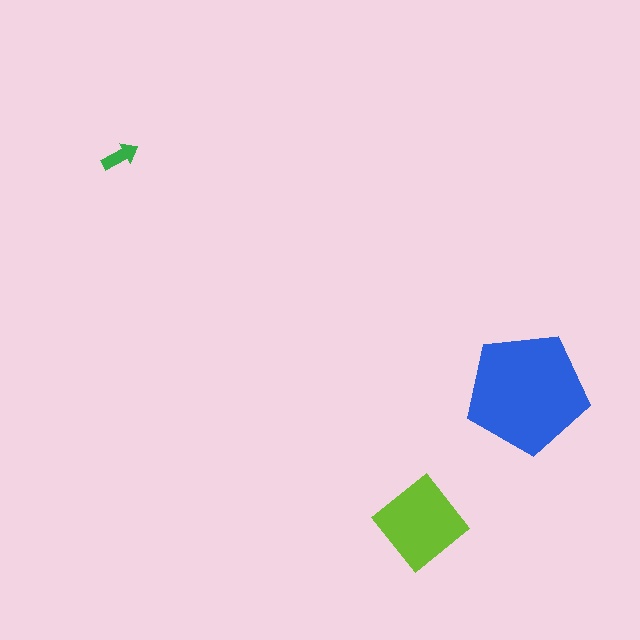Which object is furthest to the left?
The green arrow is leftmost.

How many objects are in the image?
There are 3 objects in the image.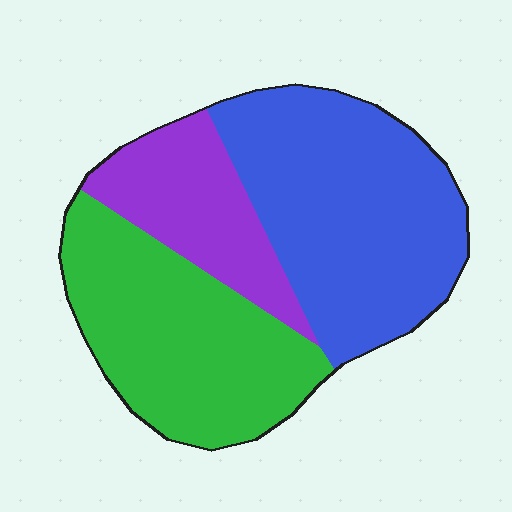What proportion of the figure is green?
Green covers 36% of the figure.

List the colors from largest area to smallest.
From largest to smallest: blue, green, purple.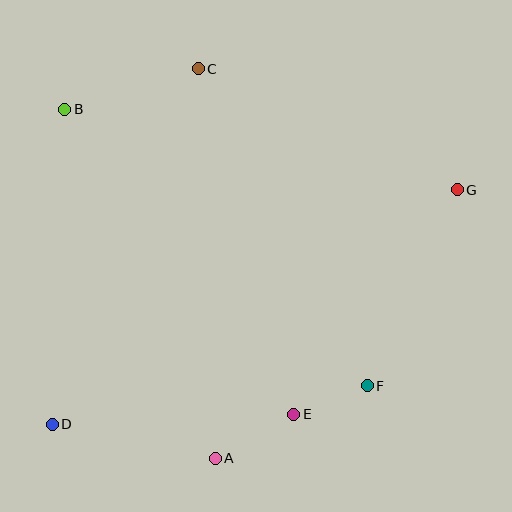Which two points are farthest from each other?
Points D and G are farthest from each other.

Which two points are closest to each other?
Points E and F are closest to each other.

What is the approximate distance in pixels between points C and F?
The distance between C and F is approximately 359 pixels.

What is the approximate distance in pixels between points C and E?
The distance between C and E is approximately 358 pixels.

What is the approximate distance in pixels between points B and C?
The distance between B and C is approximately 140 pixels.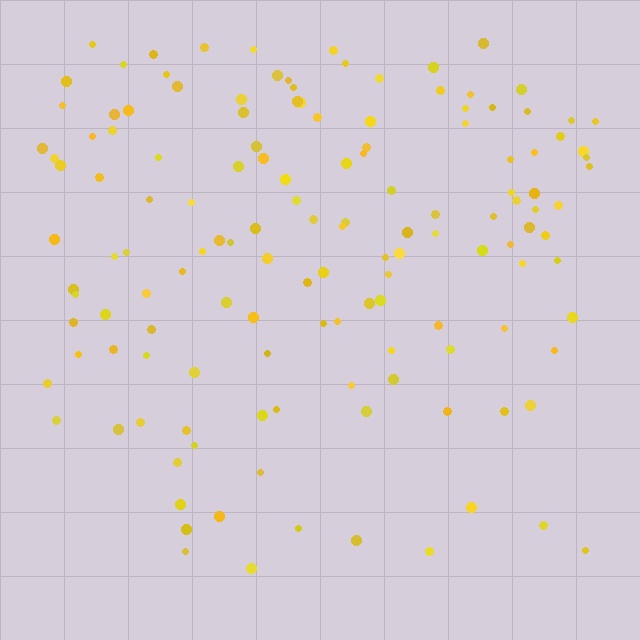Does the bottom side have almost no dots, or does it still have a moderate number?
Still a moderate number, just noticeably fewer than the top.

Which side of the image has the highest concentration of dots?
The top.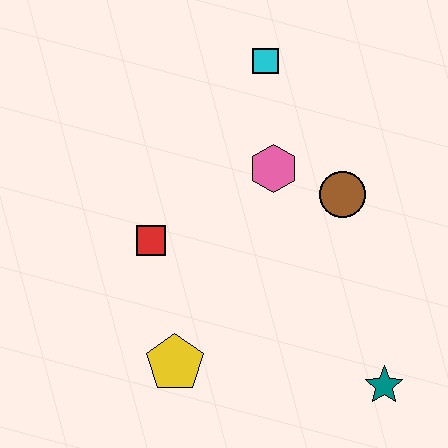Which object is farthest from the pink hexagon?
The teal star is farthest from the pink hexagon.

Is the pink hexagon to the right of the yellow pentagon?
Yes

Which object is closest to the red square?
The yellow pentagon is closest to the red square.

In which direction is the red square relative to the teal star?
The red square is to the left of the teal star.